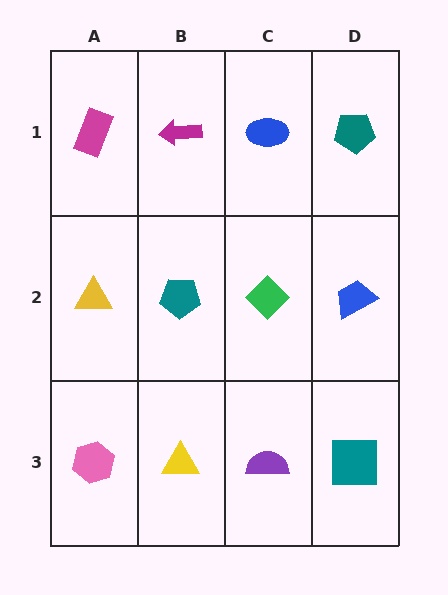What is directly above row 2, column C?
A blue ellipse.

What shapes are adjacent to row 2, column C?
A blue ellipse (row 1, column C), a purple semicircle (row 3, column C), a teal pentagon (row 2, column B), a blue trapezoid (row 2, column D).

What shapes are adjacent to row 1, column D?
A blue trapezoid (row 2, column D), a blue ellipse (row 1, column C).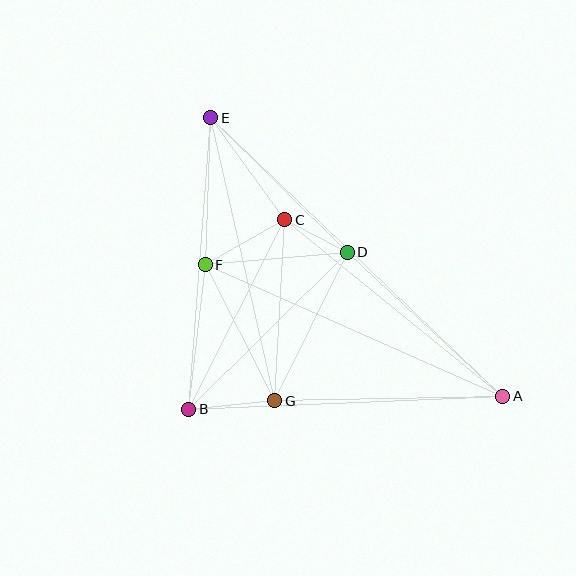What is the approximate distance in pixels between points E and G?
The distance between E and G is approximately 290 pixels.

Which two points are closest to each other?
Points C and D are closest to each other.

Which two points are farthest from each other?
Points A and E are farthest from each other.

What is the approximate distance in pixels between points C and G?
The distance between C and G is approximately 181 pixels.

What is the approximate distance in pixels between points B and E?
The distance between B and E is approximately 293 pixels.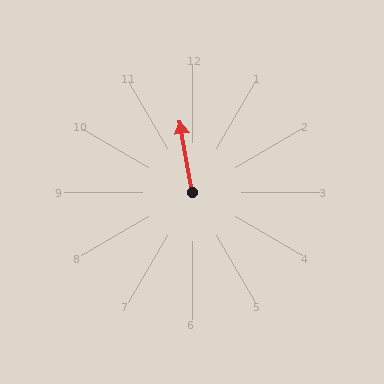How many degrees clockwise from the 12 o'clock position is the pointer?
Approximately 350 degrees.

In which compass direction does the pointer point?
North.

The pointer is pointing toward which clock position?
Roughly 12 o'clock.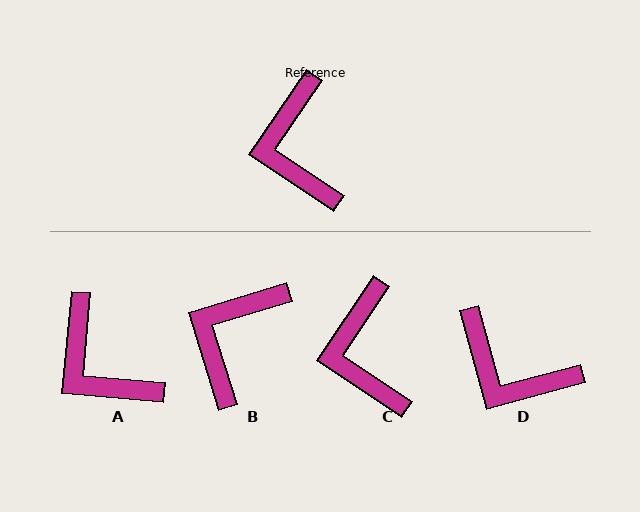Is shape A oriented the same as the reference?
No, it is off by about 29 degrees.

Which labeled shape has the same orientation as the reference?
C.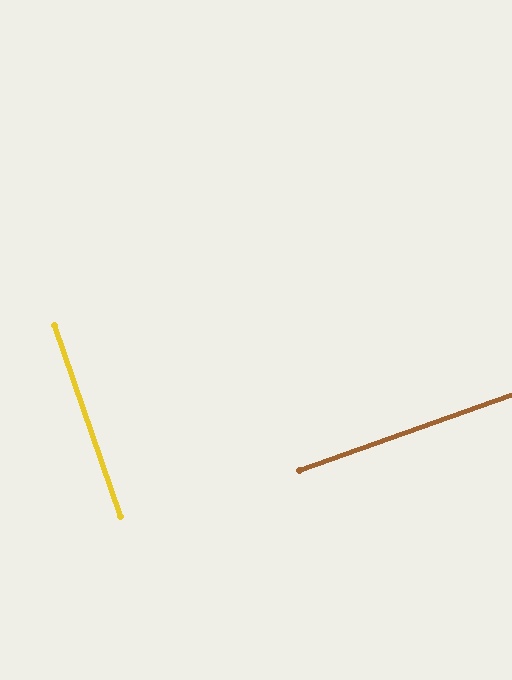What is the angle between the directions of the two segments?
Approximately 90 degrees.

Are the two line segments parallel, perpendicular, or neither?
Perpendicular — they meet at approximately 90°.